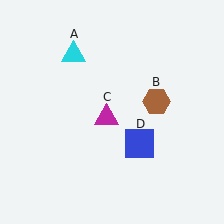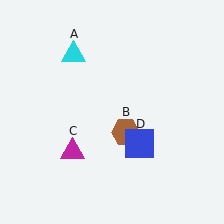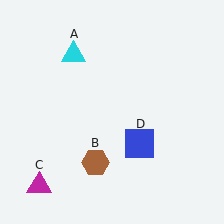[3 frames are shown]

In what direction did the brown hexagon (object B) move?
The brown hexagon (object B) moved down and to the left.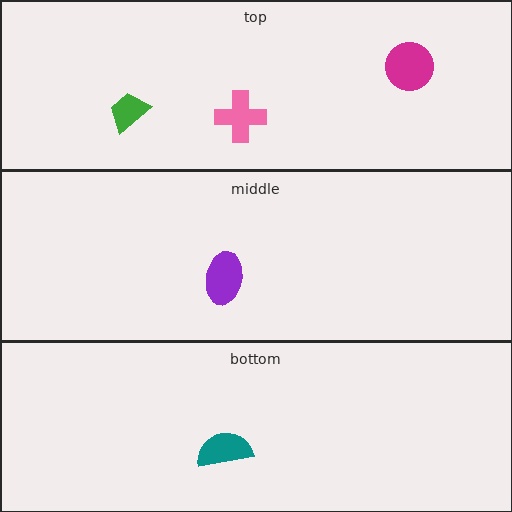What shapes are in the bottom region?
The teal semicircle.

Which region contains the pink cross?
The top region.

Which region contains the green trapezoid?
The top region.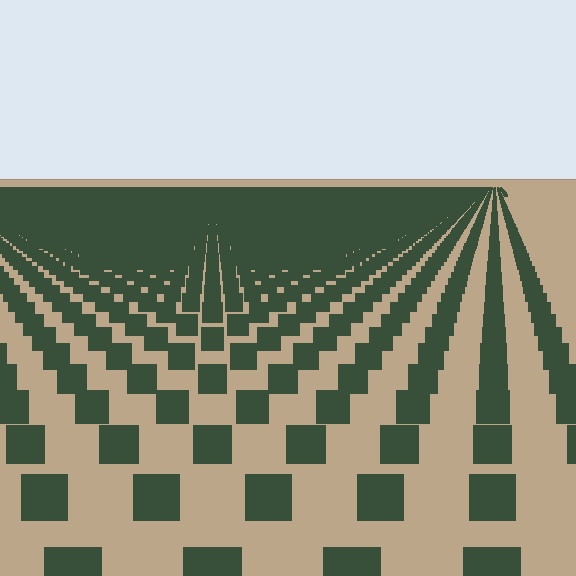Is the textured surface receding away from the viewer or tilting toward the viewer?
The surface is receding away from the viewer. Texture elements get smaller and denser toward the top.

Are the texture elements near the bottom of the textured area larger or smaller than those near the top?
Larger. Near the bottom, elements are closer to the viewer and appear at a bigger on-screen size.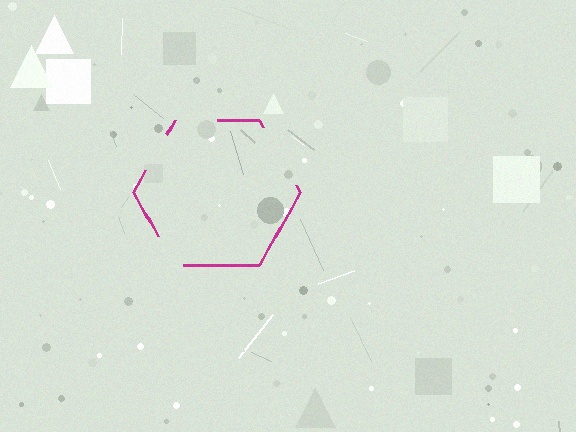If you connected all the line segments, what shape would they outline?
They would outline a hexagon.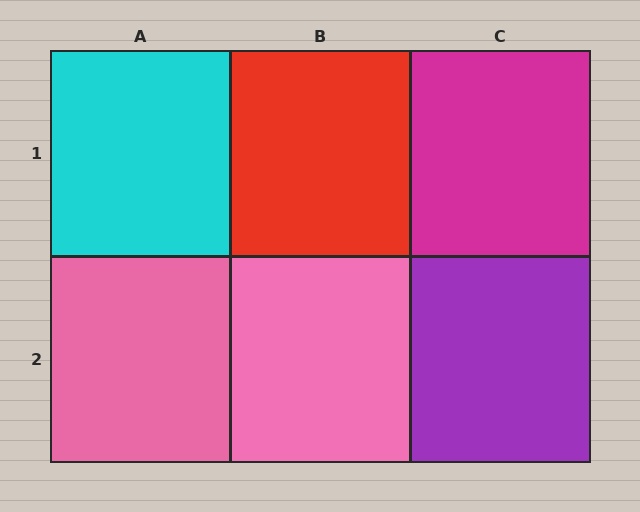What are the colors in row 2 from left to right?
Pink, pink, purple.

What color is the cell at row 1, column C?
Magenta.